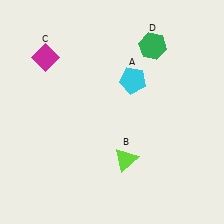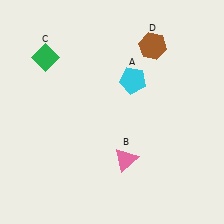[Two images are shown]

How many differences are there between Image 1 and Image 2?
There are 3 differences between the two images.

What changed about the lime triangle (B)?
In Image 1, B is lime. In Image 2, it changed to pink.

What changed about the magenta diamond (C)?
In Image 1, C is magenta. In Image 2, it changed to green.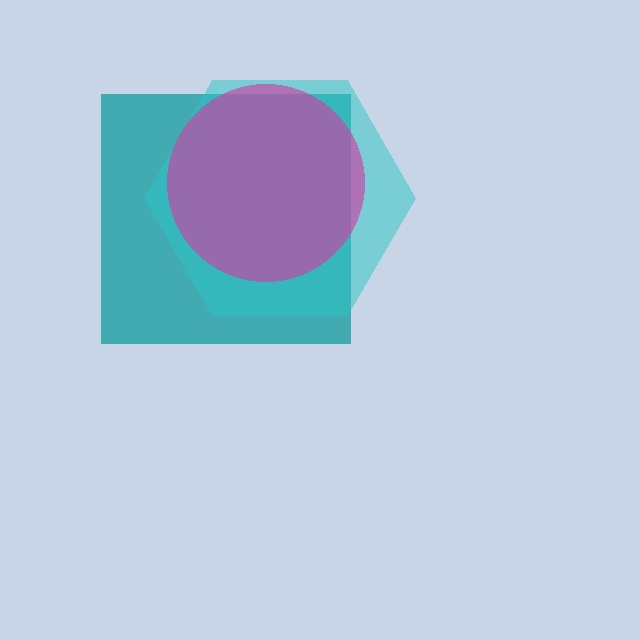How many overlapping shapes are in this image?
There are 3 overlapping shapes in the image.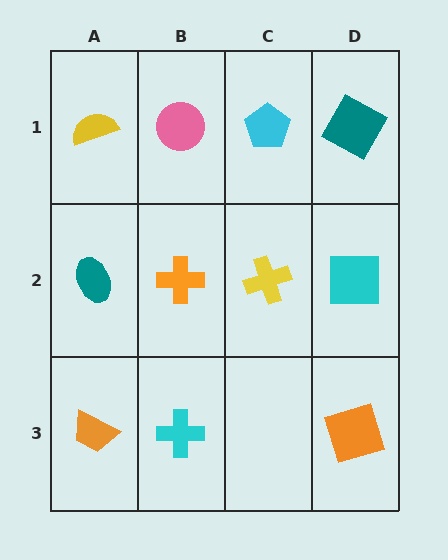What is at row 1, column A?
A yellow semicircle.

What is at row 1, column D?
A teal square.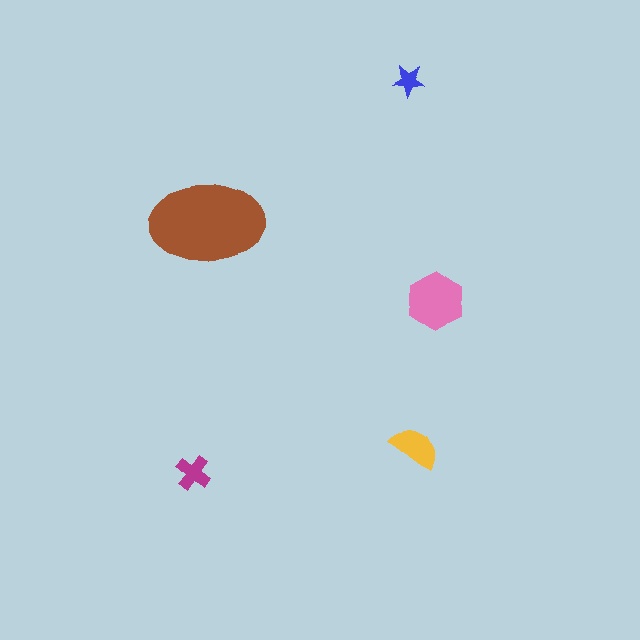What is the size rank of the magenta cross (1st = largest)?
4th.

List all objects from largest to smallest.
The brown ellipse, the pink hexagon, the yellow semicircle, the magenta cross, the blue star.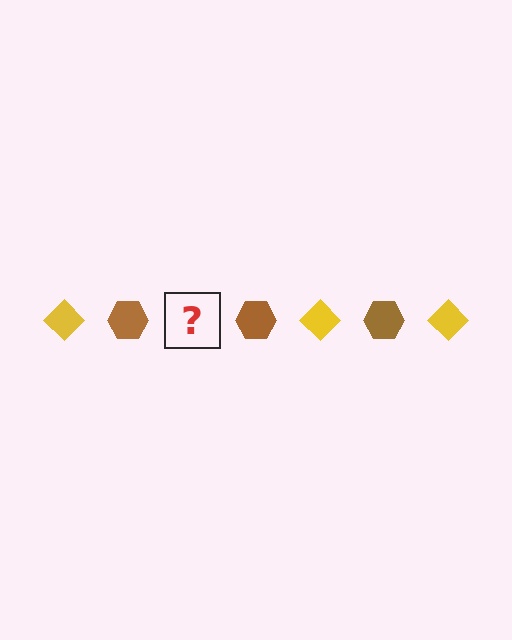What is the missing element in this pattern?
The missing element is a yellow diamond.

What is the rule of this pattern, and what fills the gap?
The rule is that the pattern alternates between yellow diamond and brown hexagon. The gap should be filled with a yellow diamond.